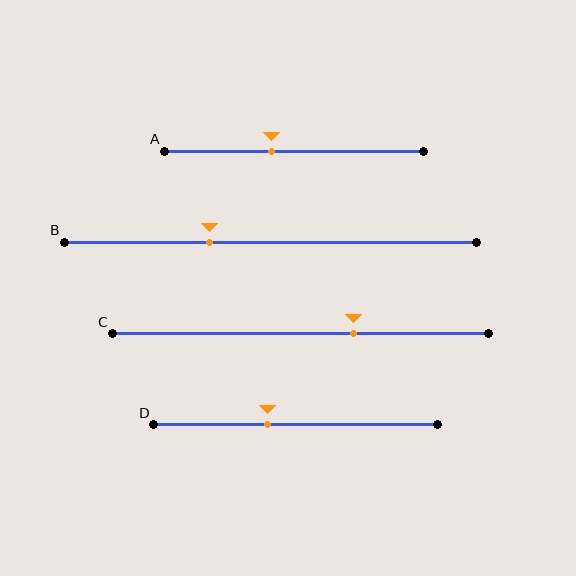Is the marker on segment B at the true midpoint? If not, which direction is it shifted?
No, the marker on segment B is shifted to the left by about 15% of the segment length.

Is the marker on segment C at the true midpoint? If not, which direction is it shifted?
No, the marker on segment C is shifted to the right by about 14% of the segment length.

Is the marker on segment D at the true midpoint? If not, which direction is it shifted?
No, the marker on segment D is shifted to the left by about 10% of the segment length.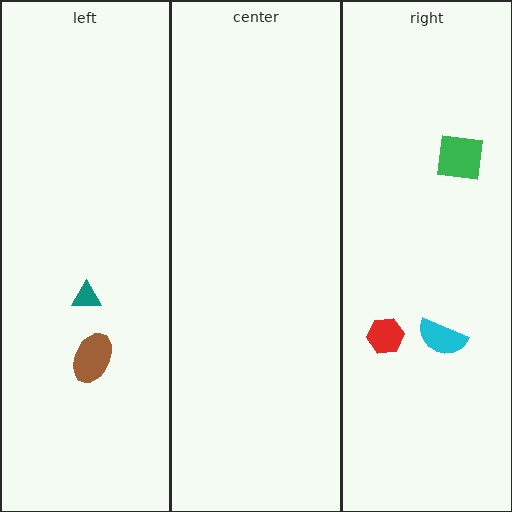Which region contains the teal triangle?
The left region.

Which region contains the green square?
The right region.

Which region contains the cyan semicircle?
The right region.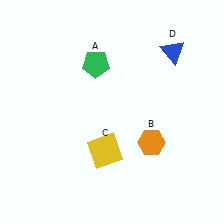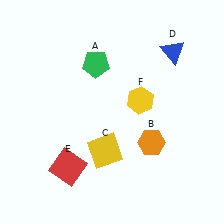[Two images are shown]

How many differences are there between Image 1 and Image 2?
There are 2 differences between the two images.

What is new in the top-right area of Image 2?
A yellow hexagon (F) was added in the top-right area of Image 2.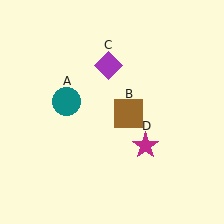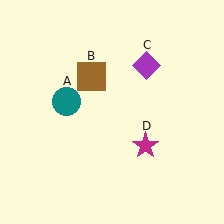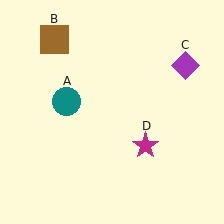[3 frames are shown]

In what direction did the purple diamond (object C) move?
The purple diamond (object C) moved right.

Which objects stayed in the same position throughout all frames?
Teal circle (object A) and magenta star (object D) remained stationary.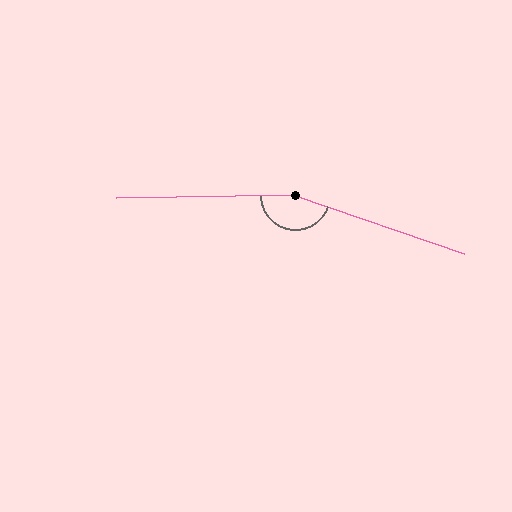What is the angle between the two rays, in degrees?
Approximately 160 degrees.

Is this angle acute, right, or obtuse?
It is obtuse.